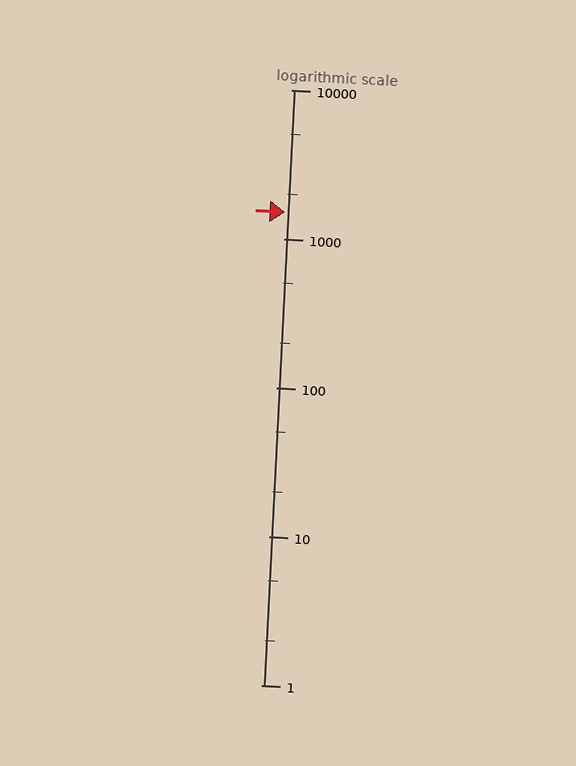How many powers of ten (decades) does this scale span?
The scale spans 4 decades, from 1 to 10000.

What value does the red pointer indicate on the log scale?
The pointer indicates approximately 1500.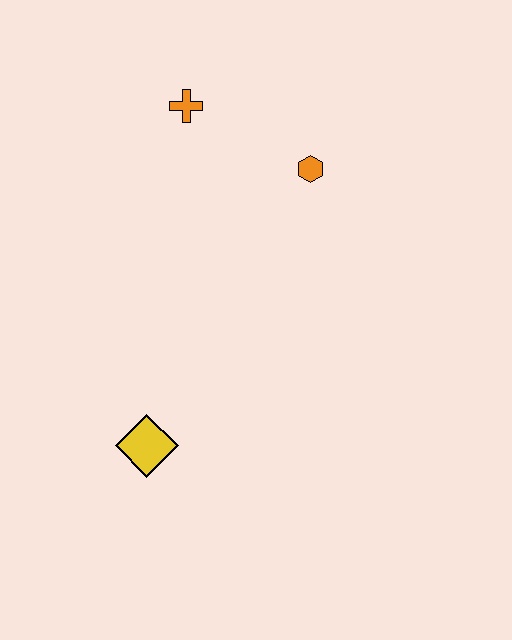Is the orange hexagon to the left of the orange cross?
No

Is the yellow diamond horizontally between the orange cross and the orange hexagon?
No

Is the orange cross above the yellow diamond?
Yes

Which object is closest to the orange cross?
The orange hexagon is closest to the orange cross.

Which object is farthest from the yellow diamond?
The orange cross is farthest from the yellow diamond.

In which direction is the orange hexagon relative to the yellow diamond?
The orange hexagon is above the yellow diamond.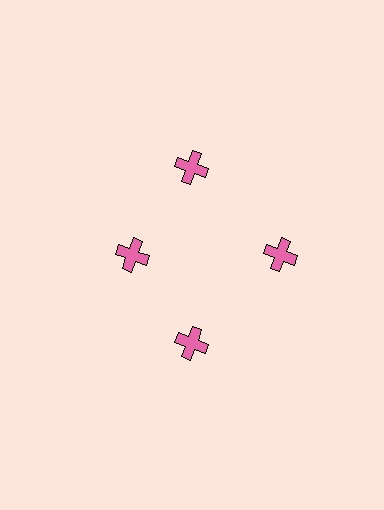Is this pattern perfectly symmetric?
No. The 4 pink crosses are arranged in a ring, but one element near the 9 o'clock position is pulled inward toward the center, breaking the 4-fold rotational symmetry.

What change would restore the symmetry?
The symmetry would be restored by moving it outward, back onto the ring so that all 4 crosses sit at equal angles and equal distance from the center.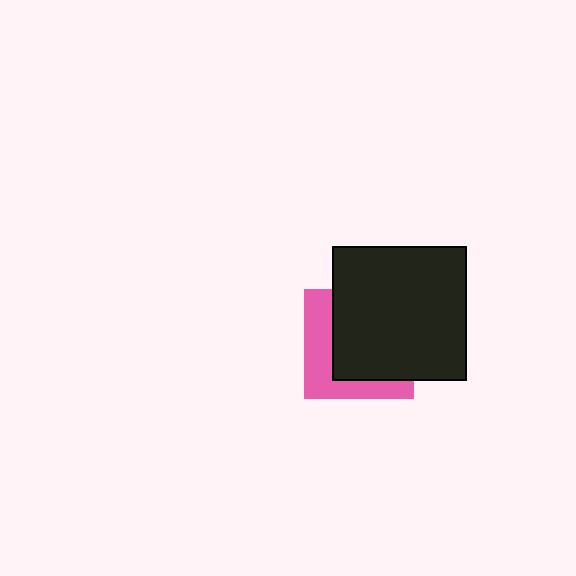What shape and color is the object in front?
The object in front is a black square.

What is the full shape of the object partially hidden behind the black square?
The partially hidden object is a pink square.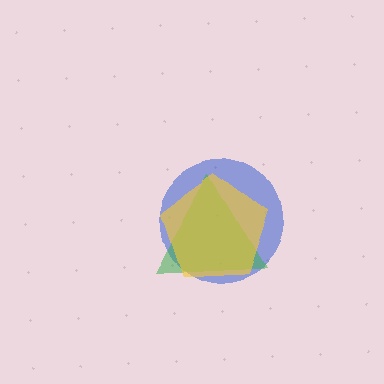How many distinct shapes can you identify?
There are 3 distinct shapes: a blue circle, a green triangle, a yellow pentagon.